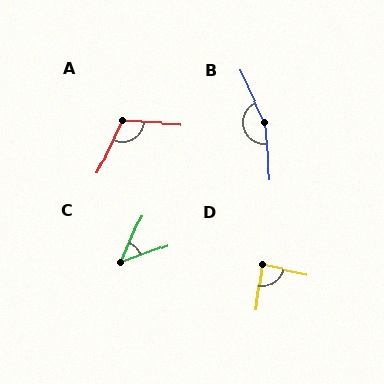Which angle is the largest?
B, at approximately 160 degrees.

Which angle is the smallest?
C, at approximately 46 degrees.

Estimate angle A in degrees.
Approximately 111 degrees.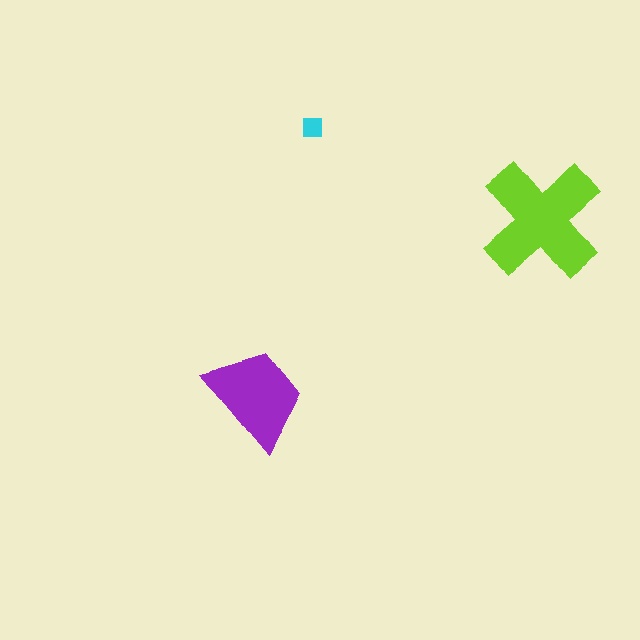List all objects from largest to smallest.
The lime cross, the purple trapezoid, the cyan square.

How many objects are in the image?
There are 3 objects in the image.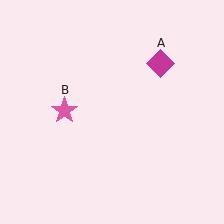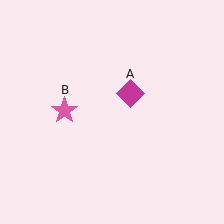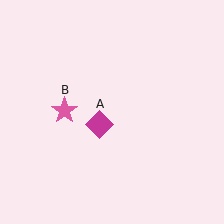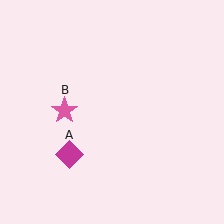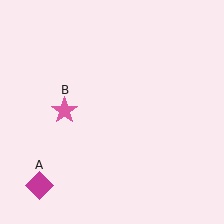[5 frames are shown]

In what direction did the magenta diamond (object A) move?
The magenta diamond (object A) moved down and to the left.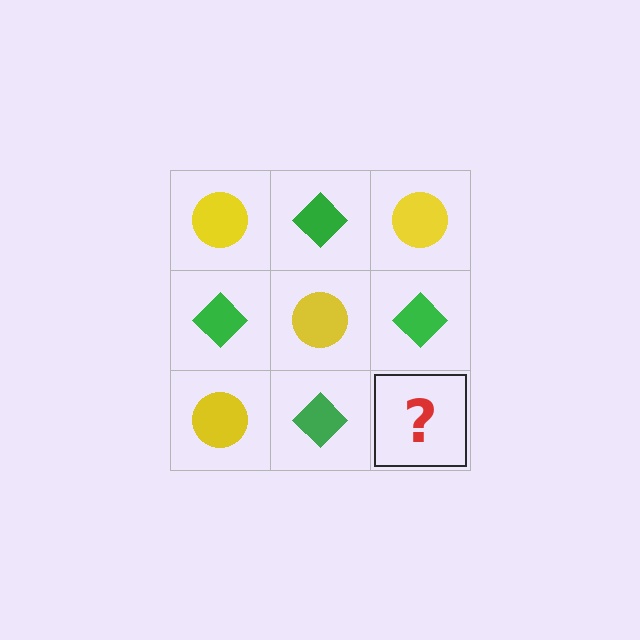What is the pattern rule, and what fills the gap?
The rule is that it alternates yellow circle and green diamond in a checkerboard pattern. The gap should be filled with a yellow circle.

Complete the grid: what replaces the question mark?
The question mark should be replaced with a yellow circle.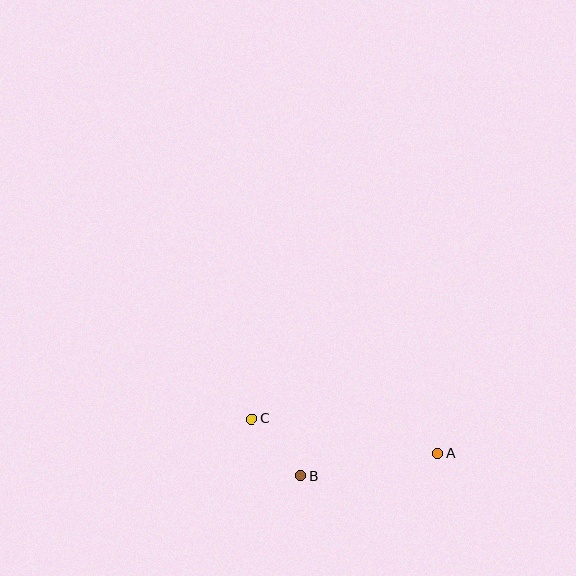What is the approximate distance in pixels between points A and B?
The distance between A and B is approximately 140 pixels.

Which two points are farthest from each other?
Points A and C are farthest from each other.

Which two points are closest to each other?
Points B and C are closest to each other.